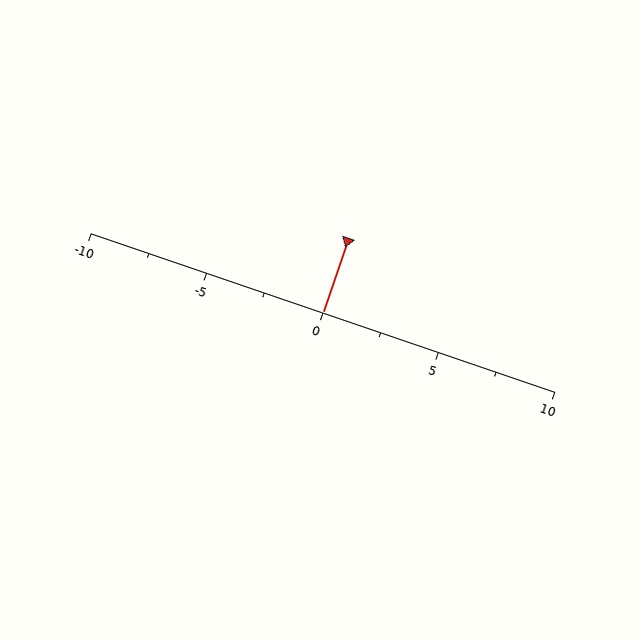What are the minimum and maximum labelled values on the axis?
The axis runs from -10 to 10.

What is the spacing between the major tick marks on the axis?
The major ticks are spaced 5 apart.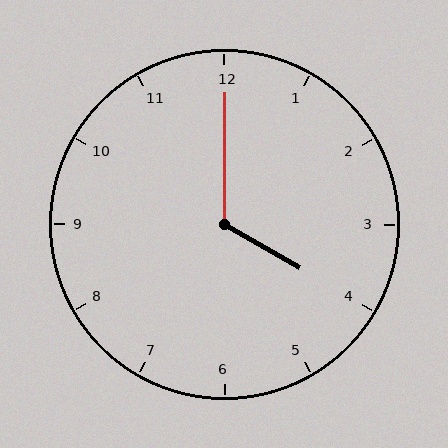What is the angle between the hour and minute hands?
Approximately 120 degrees.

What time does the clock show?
4:00.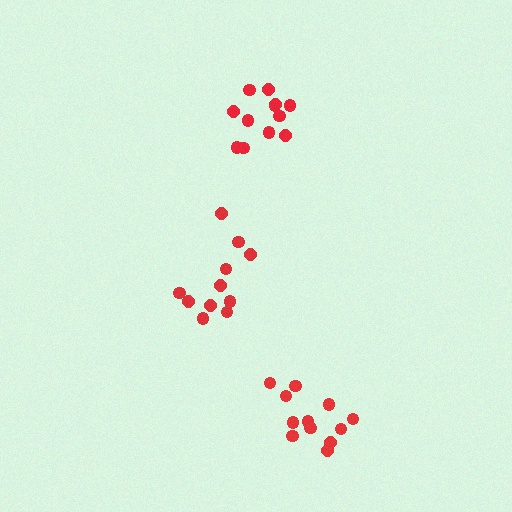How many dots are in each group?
Group 1: 12 dots, Group 2: 11 dots, Group 3: 12 dots (35 total).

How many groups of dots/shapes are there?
There are 3 groups.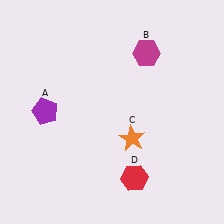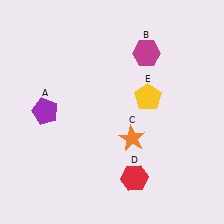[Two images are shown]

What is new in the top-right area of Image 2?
A yellow pentagon (E) was added in the top-right area of Image 2.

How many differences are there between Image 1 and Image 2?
There is 1 difference between the two images.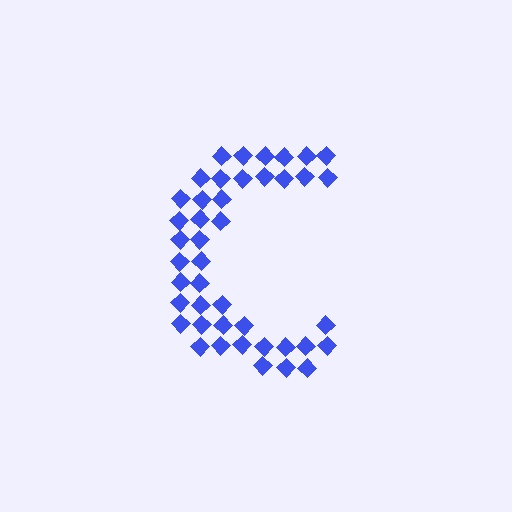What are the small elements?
The small elements are diamonds.